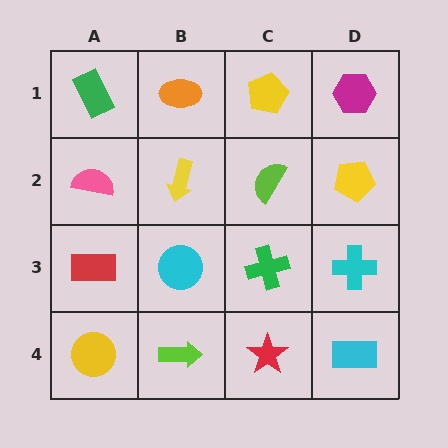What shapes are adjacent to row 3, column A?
A pink semicircle (row 2, column A), a yellow circle (row 4, column A), a cyan circle (row 3, column B).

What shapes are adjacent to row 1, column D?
A yellow pentagon (row 2, column D), a yellow pentagon (row 1, column C).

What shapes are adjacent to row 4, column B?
A cyan circle (row 3, column B), a yellow circle (row 4, column A), a red star (row 4, column C).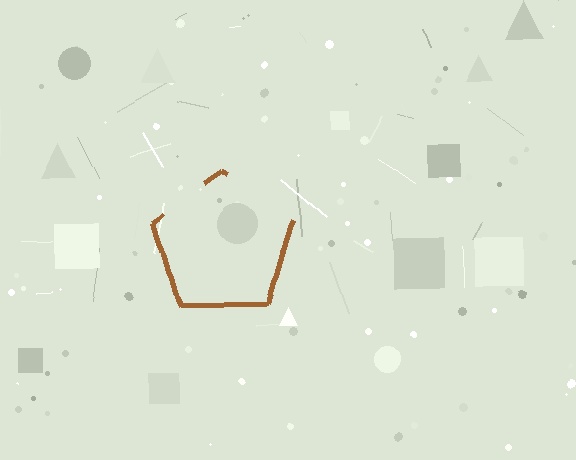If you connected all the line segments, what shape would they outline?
They would outline a pentagon.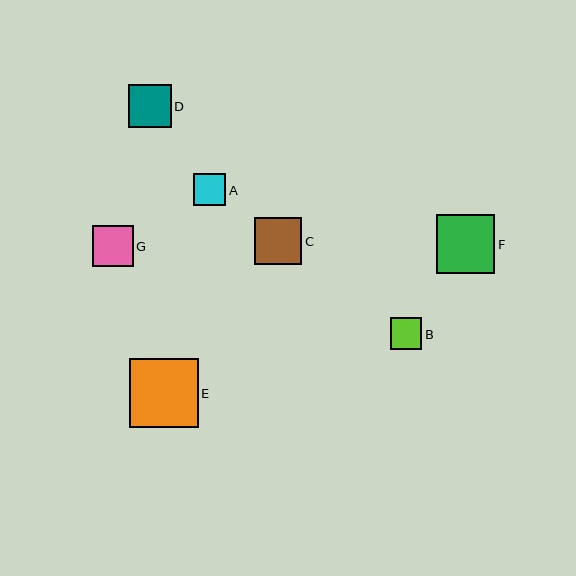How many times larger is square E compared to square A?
Square E is approximately 2.1 times the size of square A.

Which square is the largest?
Square E is the largest with a size of approximately 69 pixels.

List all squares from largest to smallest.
From largest to smallest: E, F, C, D, G, A, B.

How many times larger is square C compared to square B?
Square C is approximately 1.5 times the size of square B.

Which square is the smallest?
Square B is the smallest with a size of approximately 31 pixels.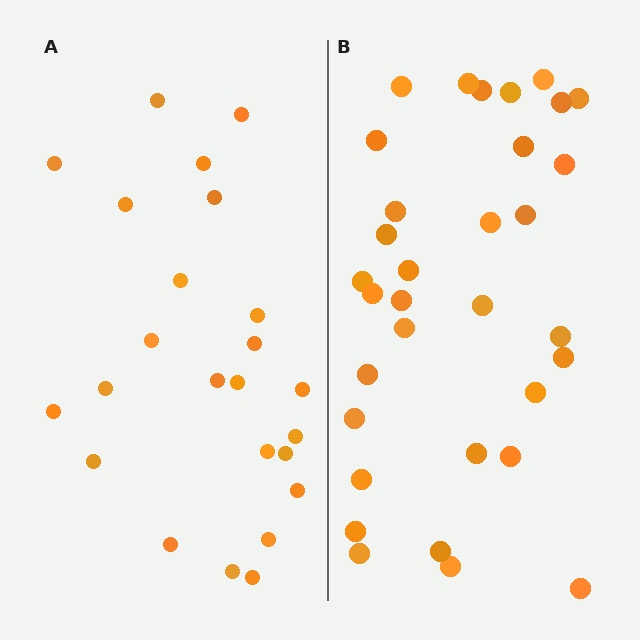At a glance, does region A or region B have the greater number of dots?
Region B (the right region) has more dots.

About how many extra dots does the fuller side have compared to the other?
Region B has roughly 8 or so more dots than region A.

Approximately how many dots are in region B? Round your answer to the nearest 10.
About 30 dots. (The exact count is 33, which rounds to 30.)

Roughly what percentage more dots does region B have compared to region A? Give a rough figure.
About 40% more.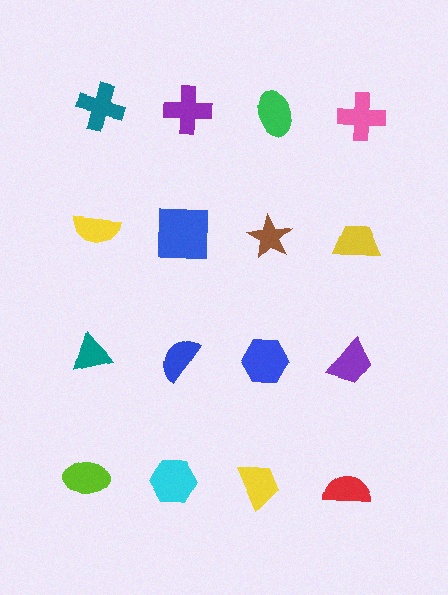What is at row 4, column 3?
A yellow trapezoid.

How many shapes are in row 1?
4 shapes.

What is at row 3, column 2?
A blue semicircle.